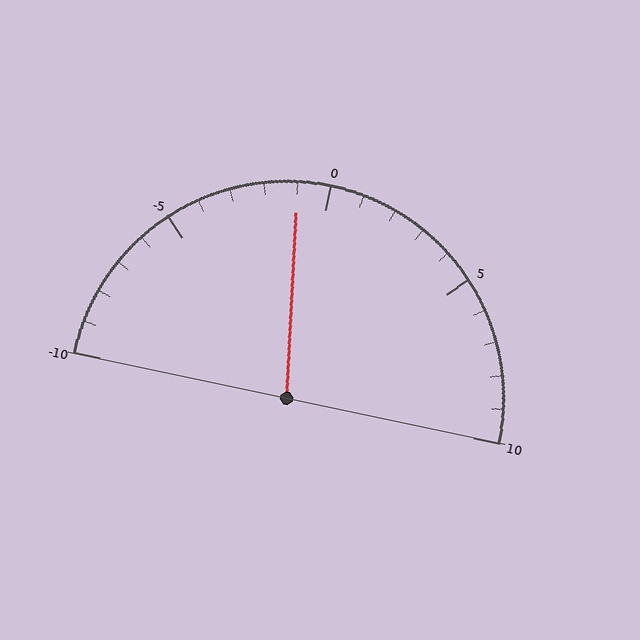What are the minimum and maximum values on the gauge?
The gauge ranges from -10 to 10.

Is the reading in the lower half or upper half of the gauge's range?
The reading is in the lower half of the range (-10 to 10).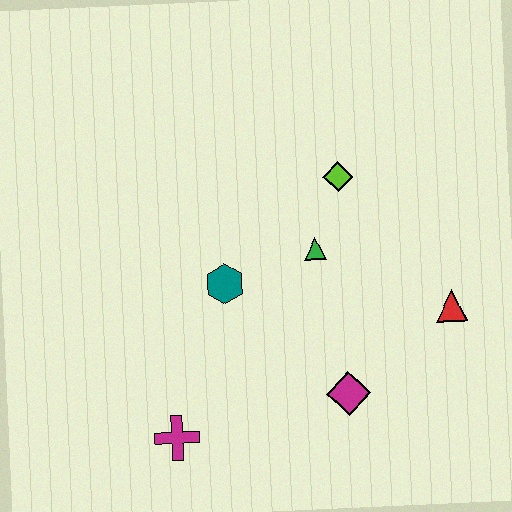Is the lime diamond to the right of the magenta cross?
Yes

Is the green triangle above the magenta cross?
Yes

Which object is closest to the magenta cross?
The teal hexagon is closest to the magenta cross.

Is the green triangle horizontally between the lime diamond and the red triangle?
No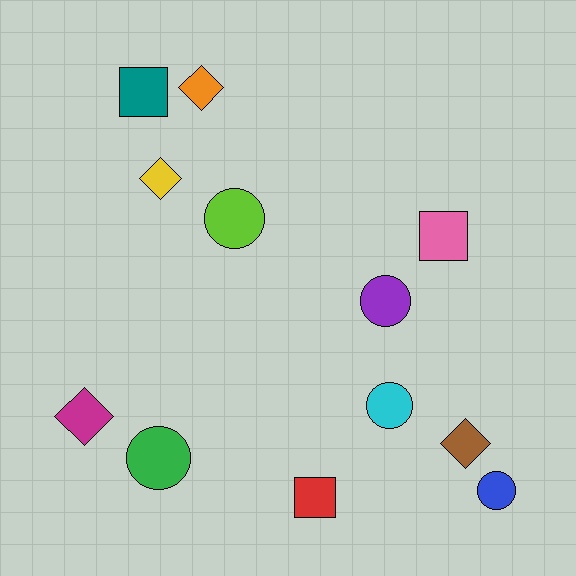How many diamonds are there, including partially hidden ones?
There are 4 diamonds.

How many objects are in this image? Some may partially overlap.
There are 12 objects.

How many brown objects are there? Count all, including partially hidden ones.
There is 1 brown object.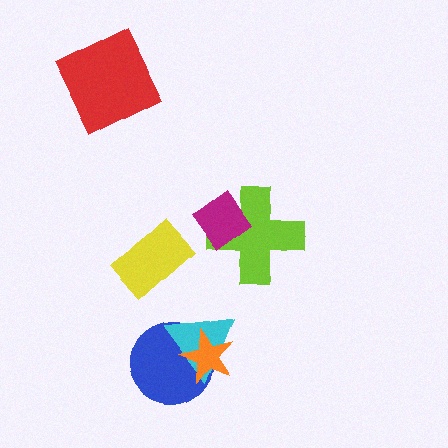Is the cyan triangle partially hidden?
Yes, it is partially covered by another shape.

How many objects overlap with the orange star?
2 objects overlap with the orange star.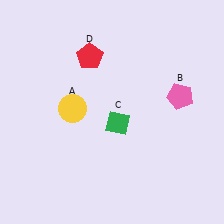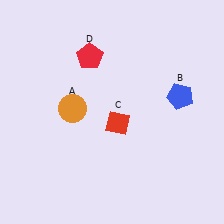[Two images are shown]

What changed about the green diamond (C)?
In Image 1, C is green. In Image 2, it changed to red.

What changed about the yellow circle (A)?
In Image 1, A is yellow. In Image 2, it changed to orange.